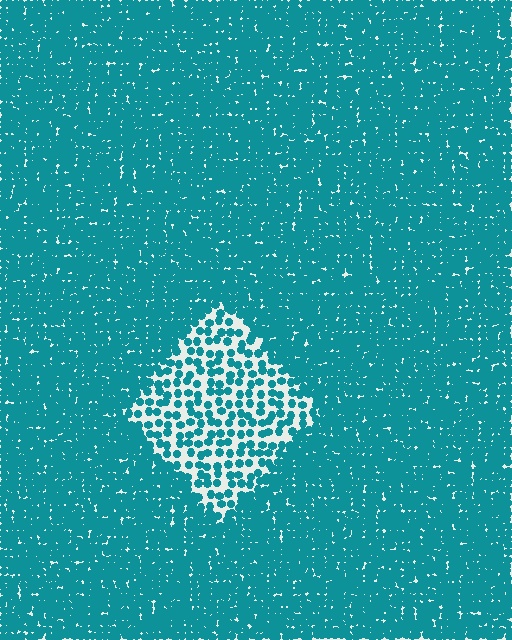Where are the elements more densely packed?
The elements are more densely packed outside the diamond boundary.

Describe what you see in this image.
The image contains small teal elements arranged at two different densities. A diamond-shaped region is visible where the elements are less densely packed than the surrounding area.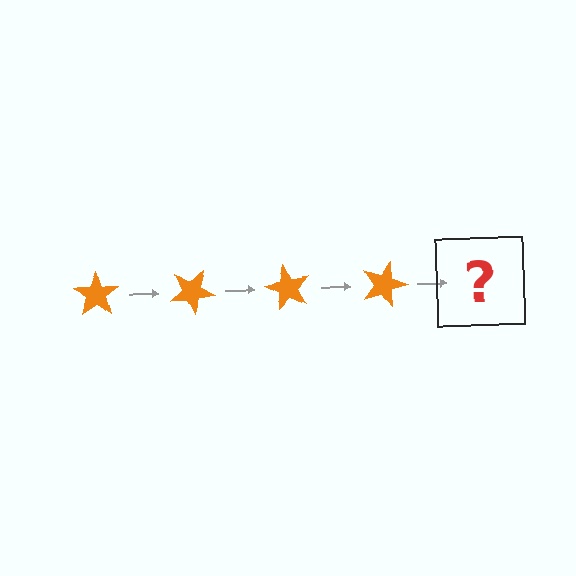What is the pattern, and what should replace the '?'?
The pattern is that the star rotates 30 degrees each step. The '?' should be an orange star rotated 120 degrees.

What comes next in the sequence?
The next element should be an orange star rotated 120 degrees.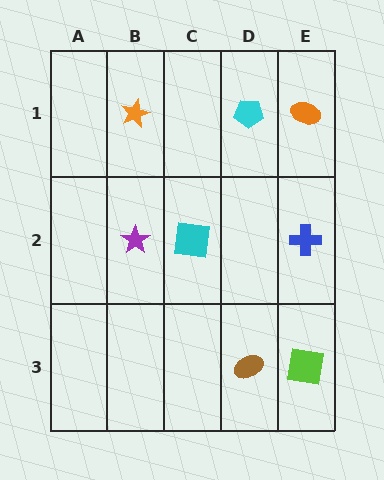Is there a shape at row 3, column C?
No, that cell is empty.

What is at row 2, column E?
A blue cross.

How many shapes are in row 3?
2 shapes.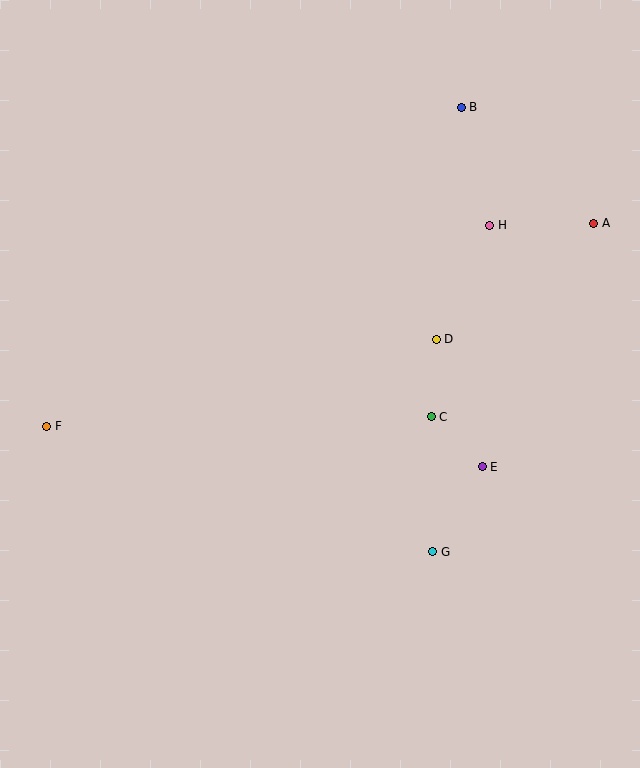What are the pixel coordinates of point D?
Point D is at (436, 339).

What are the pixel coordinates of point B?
Point B is at (461, 107).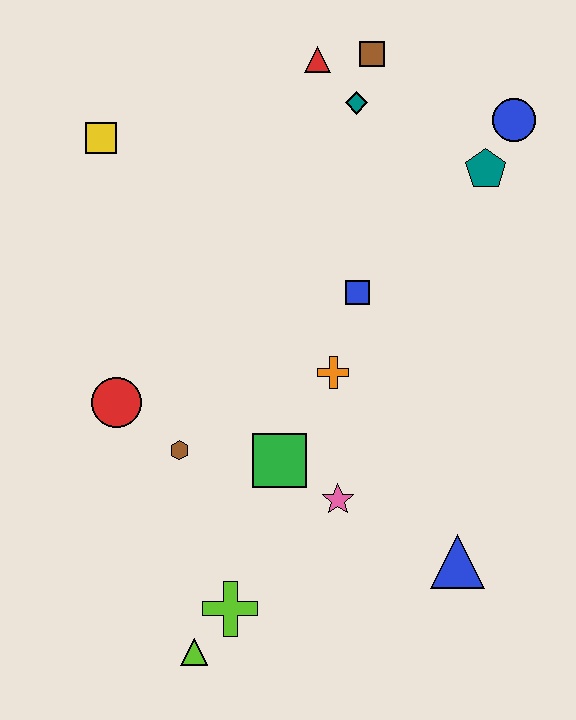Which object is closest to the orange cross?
The blue square is closest to the orange cross.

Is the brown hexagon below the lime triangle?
No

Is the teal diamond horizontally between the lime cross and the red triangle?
No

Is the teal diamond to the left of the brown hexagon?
No